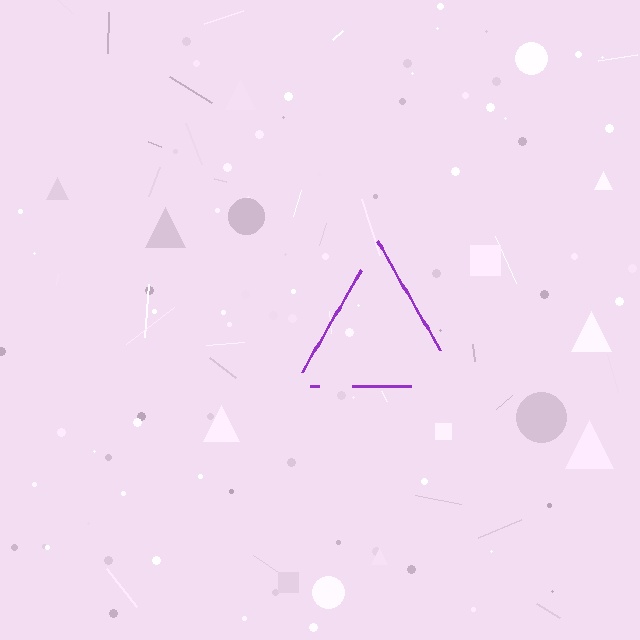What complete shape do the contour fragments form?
The contour fragments form a triangle.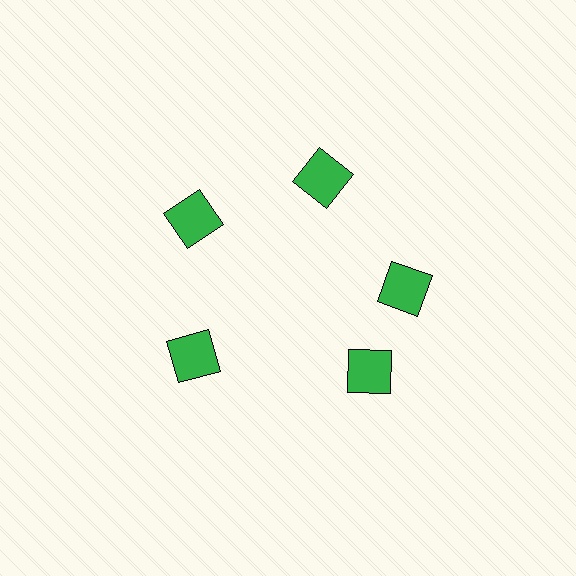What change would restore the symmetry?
The symmetry would be restored by rotating it back into even spacing with its neighbors so that all 5 squares sit at equal angles and equal distance from the center.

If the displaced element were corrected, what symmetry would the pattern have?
It would have 5-fold rotational symmetry — the pattern would map onto itself every 72 degrees.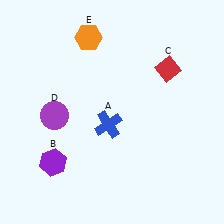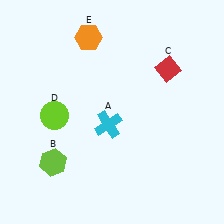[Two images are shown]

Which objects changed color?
A changed from blue to cyan. B changed from purple to lime. D changed from purple to lime.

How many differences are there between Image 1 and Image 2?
There are 3 differences between the two images.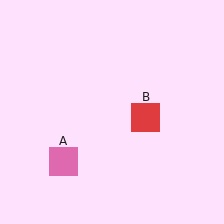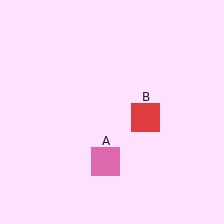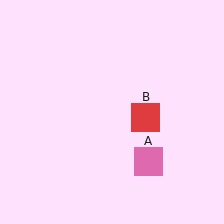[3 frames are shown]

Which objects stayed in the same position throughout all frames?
Red square (object B) remained stationary.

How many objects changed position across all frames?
1 object changed position: pink square (object A).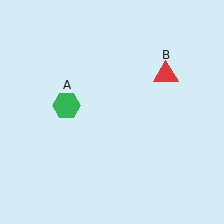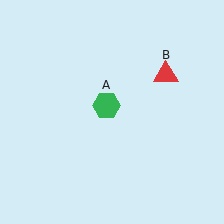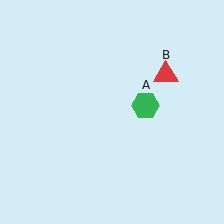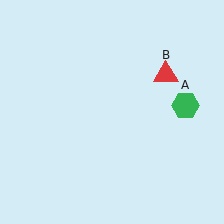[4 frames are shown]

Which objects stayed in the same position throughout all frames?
Red triangle (object B) remained stationary.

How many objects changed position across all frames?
1 object changed position: green hexagon (object A).